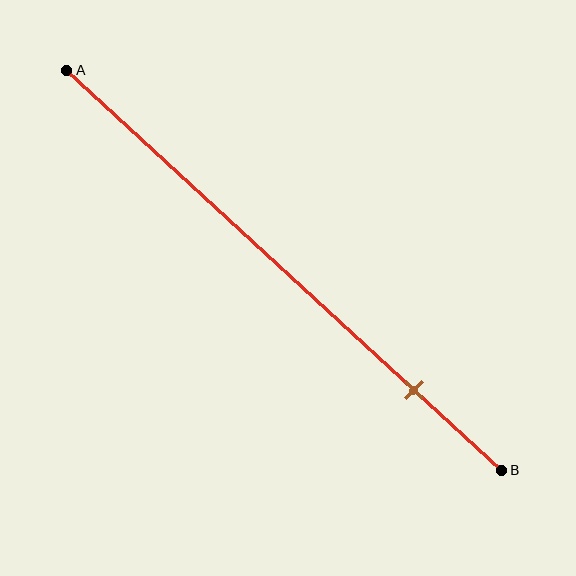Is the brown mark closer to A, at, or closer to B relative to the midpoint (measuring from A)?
The brown mark is closer to point B than the midpoint of segment AB.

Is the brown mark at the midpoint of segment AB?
No, the mark is at about 80% from A, not at the 50% midpoint.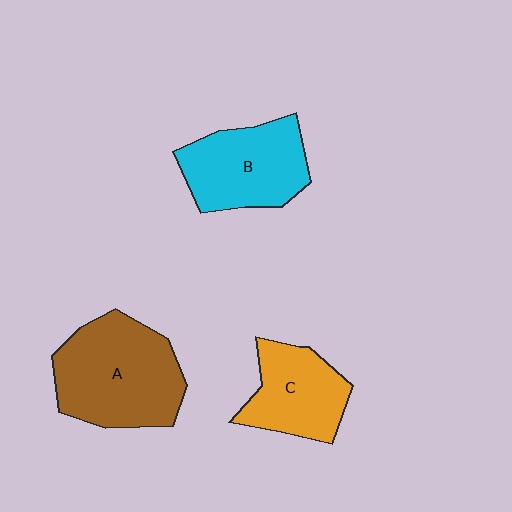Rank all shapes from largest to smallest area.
From largest to smallest: A (brown), B (cyan), C (orange).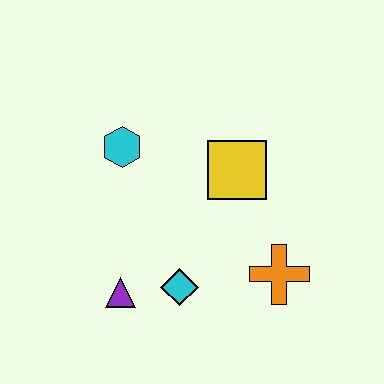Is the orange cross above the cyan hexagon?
No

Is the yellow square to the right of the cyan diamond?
Yes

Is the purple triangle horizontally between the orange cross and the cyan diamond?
No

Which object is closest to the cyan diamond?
The purple triangle is closest to the cyan diamond.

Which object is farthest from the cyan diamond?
The cyan hexagon is farthest from the cyan diamond.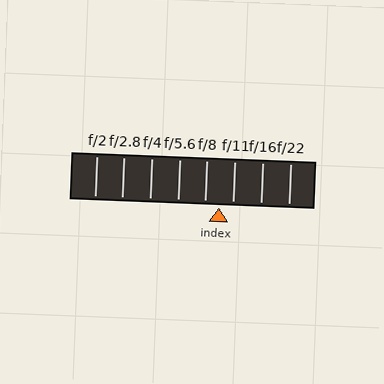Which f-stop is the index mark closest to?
The index mark is closest to f/11.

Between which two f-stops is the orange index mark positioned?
The index mark is between f/8 and f/11.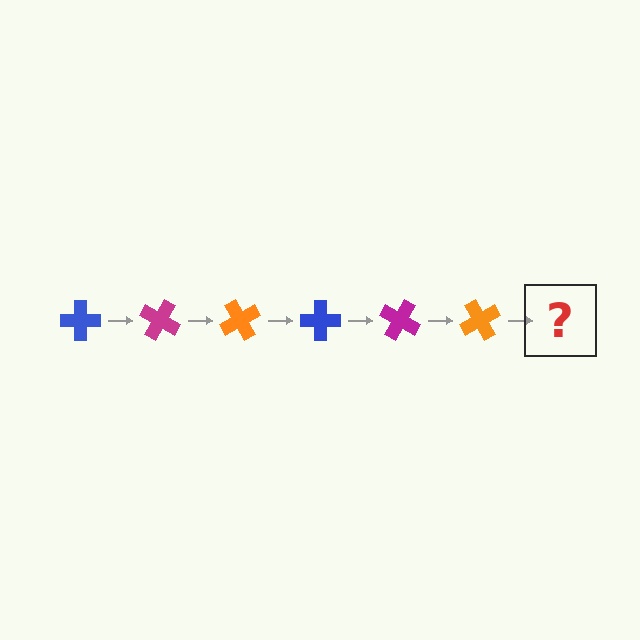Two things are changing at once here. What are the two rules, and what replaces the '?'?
The two rules are that it rotates 30 degrees each step and the color cycles through blue, magenta, and orange. The '?' should be a blue cross, rotated 180 degrees from the start.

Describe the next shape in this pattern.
It should be a blue cross, rotated 180 degrees from the start.